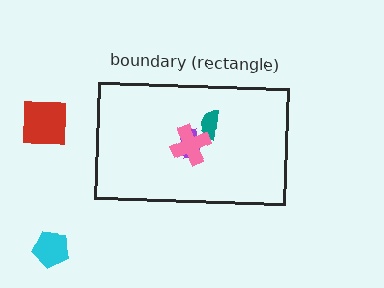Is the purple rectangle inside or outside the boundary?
Inside.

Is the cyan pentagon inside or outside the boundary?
Outside.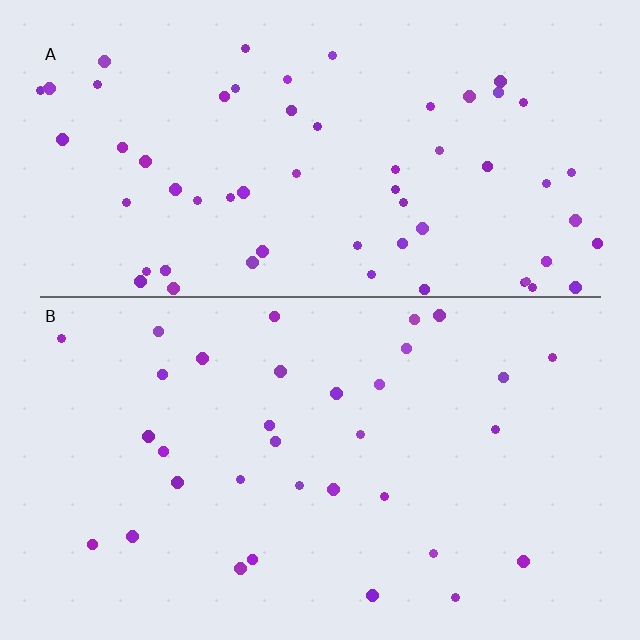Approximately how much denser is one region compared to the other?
Approximately 1.9× — region A over region B.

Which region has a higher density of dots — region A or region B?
A (the top).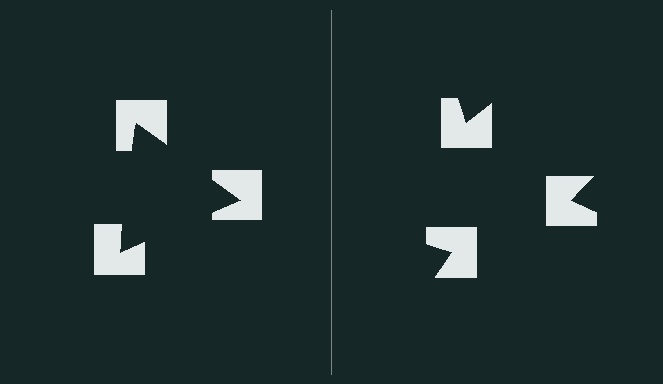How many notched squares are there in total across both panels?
6 — 3 on each side.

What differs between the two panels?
The notched squares are positioned identically on both sides; only the wedge orientations differ. On the left they align to a triangle; on the right they are misaligned.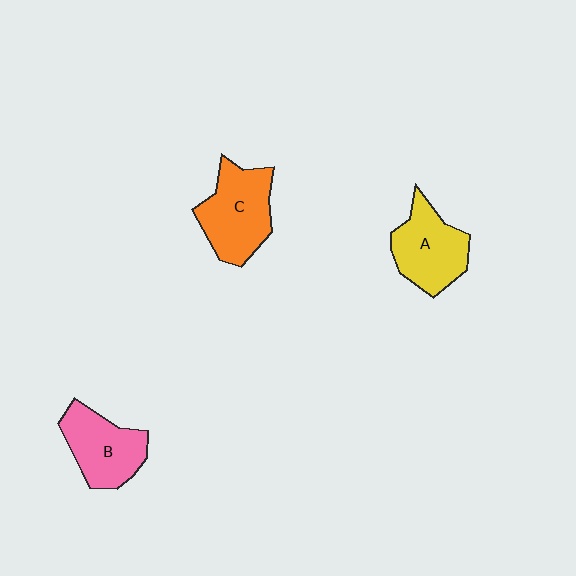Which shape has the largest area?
Shape C (orange).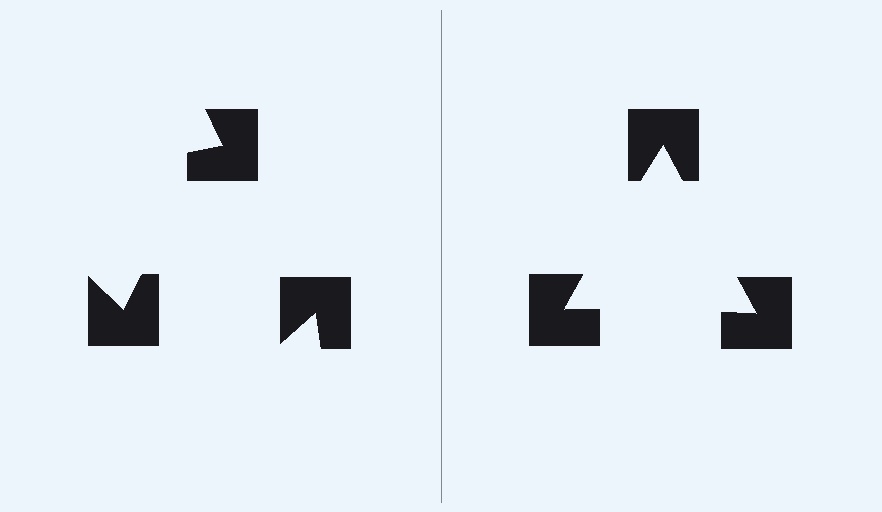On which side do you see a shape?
An illusory triangle appears on the right side. On the left side the wedge cuts are rotated, so no coherent shape forms.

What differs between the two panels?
The notched squares are positioned identically on both sides; only the wedge orientations differ. On the right they align to a triangle; on the left they are misaligned.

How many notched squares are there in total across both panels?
6 — 3 on each side.